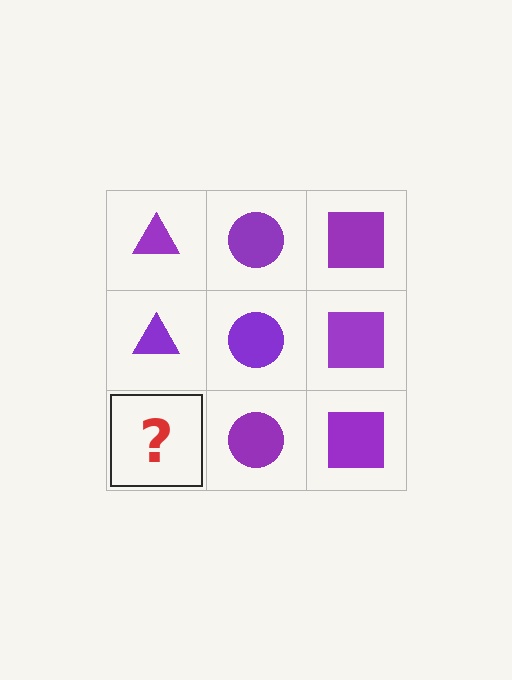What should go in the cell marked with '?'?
The missing cell should contain a purple triangle.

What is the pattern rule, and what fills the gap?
The rule is that each column has a consistent shape. The gap should be filled with a purple triangle.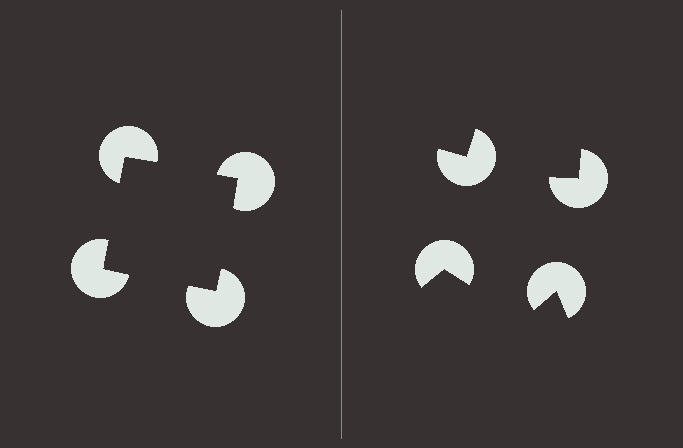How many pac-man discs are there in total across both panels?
8 — 4 on each side.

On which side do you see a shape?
An illusory square appears on the left side. On the right side the wedge cuts are rotated, so no coherent shape forms.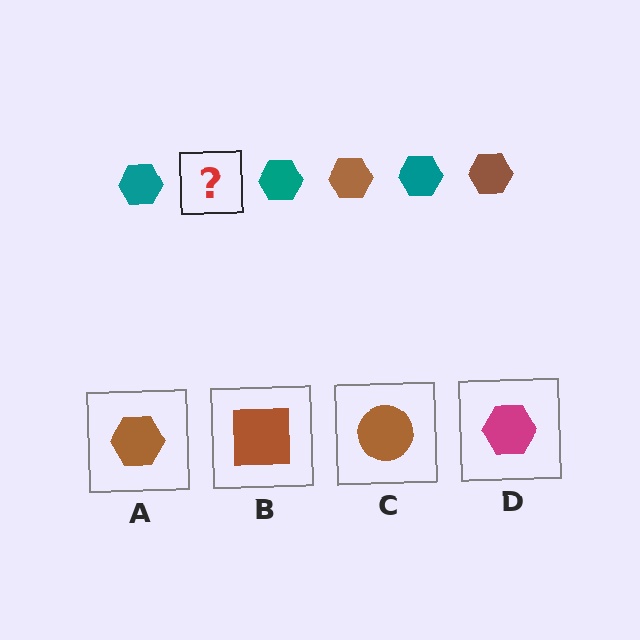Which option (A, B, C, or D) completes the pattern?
A.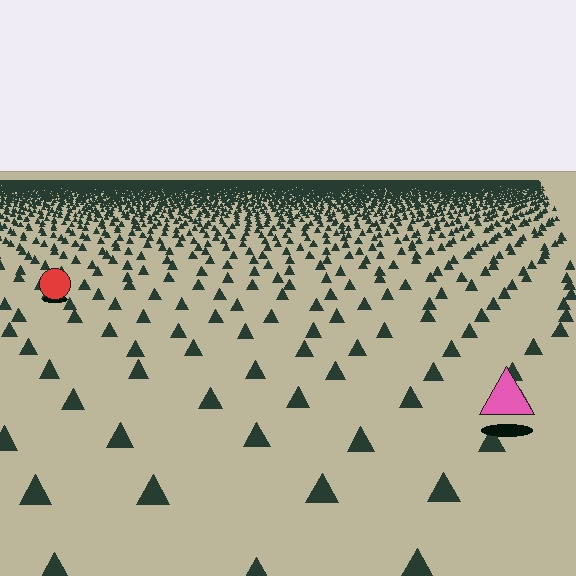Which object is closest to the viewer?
The pink triangle is closest. The texture marks near it are larger and more spread out.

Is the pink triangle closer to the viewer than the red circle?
Yes. The pink triangle is closer — you can tell from the texture gradient: the ground texture is coarser near it.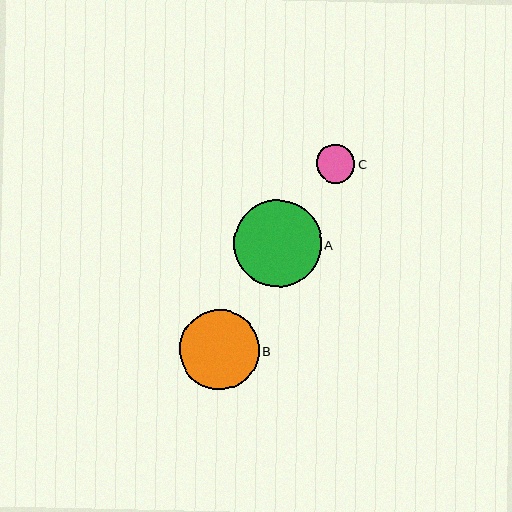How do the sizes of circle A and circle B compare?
Circle A and circle B are approximately the same size.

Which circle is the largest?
Circle A is the largest with a size of approximately 88 pixels.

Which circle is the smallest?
Circle C is the smallest with a size of approximately 38 pixels.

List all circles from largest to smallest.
From largest to smallest: A, B, C.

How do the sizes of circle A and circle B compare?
Circle A and circle B are approximately the same size.